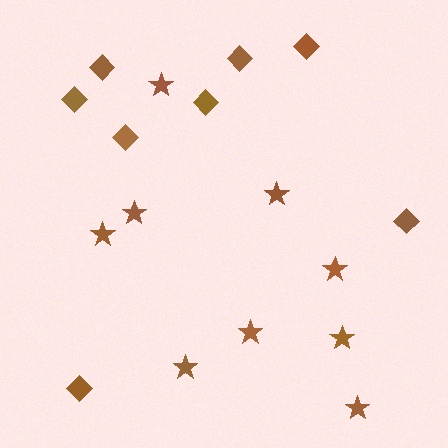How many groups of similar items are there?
There are 2 groups: one group of stars (9) and one group of diamonds (8).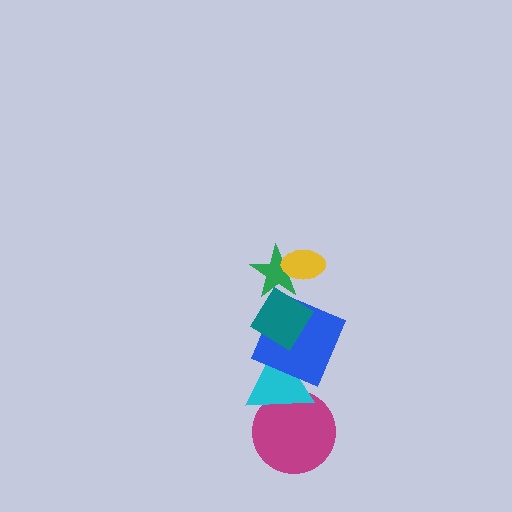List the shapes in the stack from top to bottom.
From top to bottom: the yellow ellipse, the green star, the teal diamond, the blue square, the cyan triangle, the magenta circle.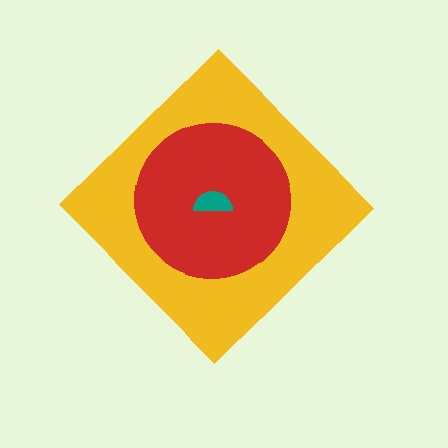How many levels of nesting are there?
3.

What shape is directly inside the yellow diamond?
The red circle.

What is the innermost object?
The teal semicircle.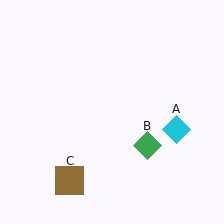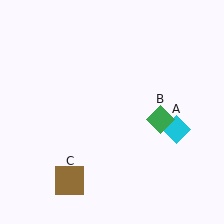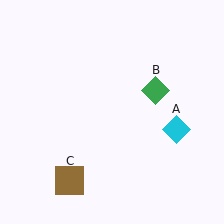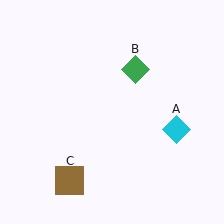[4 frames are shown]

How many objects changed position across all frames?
1 object changed position: green diamond (object B).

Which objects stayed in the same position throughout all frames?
Cyan diamond (object A) and brown square (object C) remained stationary.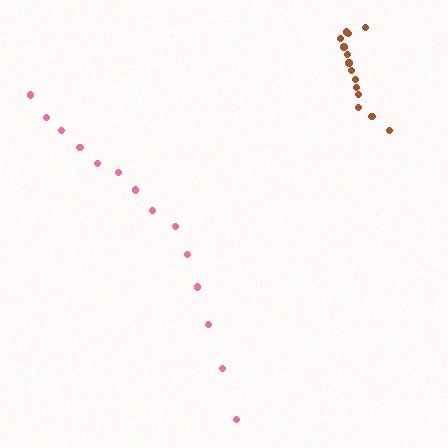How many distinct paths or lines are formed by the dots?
There are 2 distinct paths.